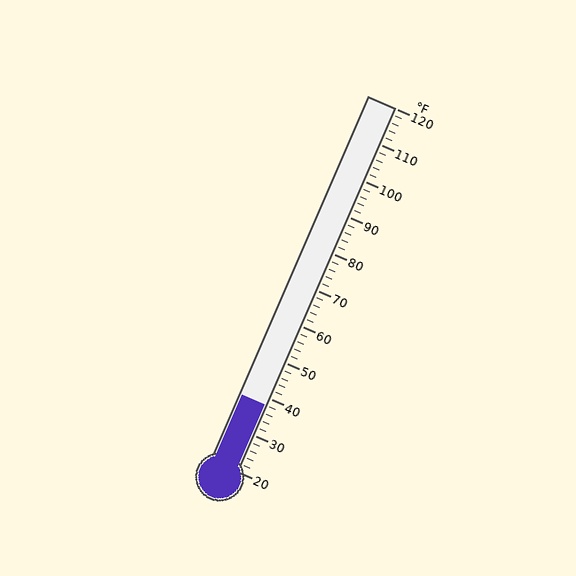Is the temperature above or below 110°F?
The temperature is below 110°F.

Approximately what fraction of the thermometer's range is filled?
The thermometer is filled to approximately 20% of its range.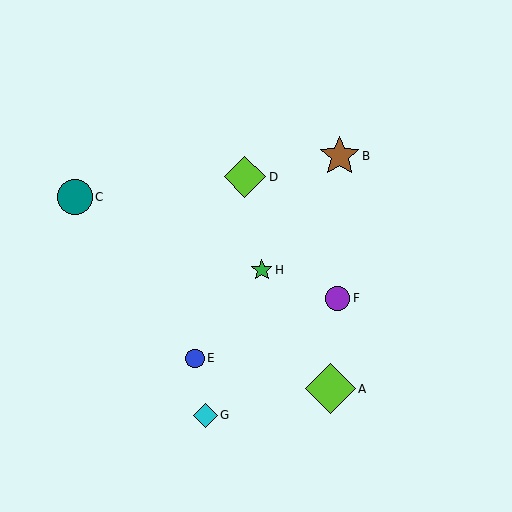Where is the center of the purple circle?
The center of the purple circle is at (338, 298).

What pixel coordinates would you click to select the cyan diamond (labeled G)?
Click at (206, 415) to select the cyan diamond G.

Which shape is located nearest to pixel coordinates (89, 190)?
The teal circle (labeled C) at (75, 197) is nearest to that location.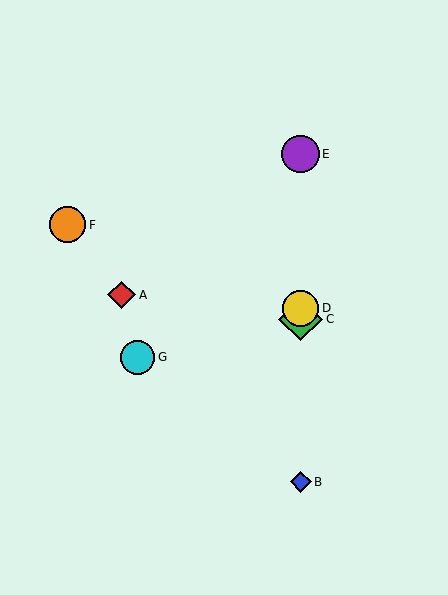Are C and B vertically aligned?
Yes, both are at x≈301.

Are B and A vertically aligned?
No, B is at x≈301 and A is at x≈122.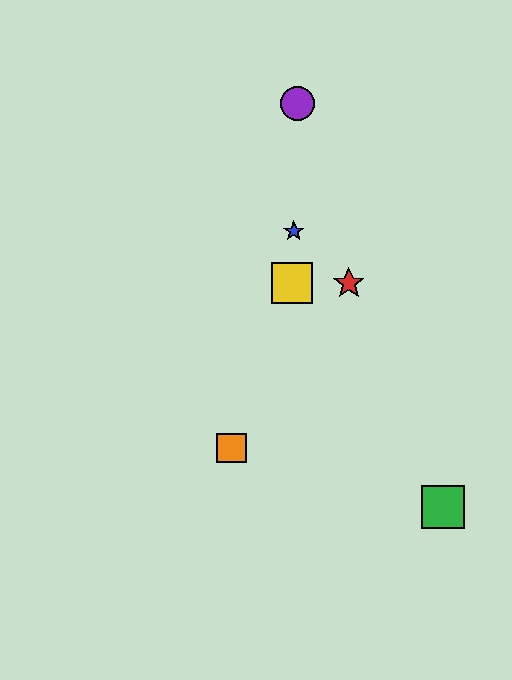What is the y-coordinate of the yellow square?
The yellow square is at y≈283.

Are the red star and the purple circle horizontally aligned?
No, the red star is at y≈283 and the purple circle is at y≈104.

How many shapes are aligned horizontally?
2 shapes (the red star, the yellow square) are aligned horizontally.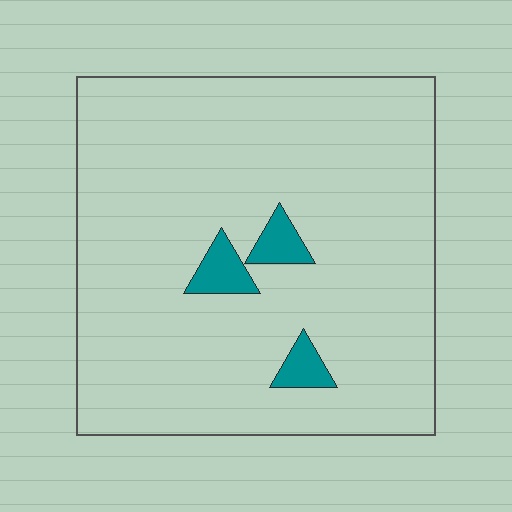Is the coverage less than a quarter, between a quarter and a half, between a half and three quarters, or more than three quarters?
Less than a quarter.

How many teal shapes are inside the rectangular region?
3.